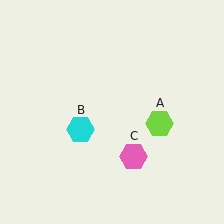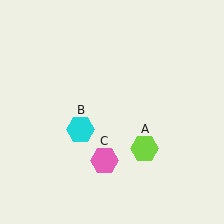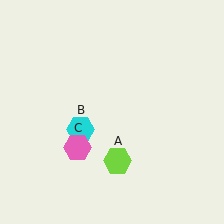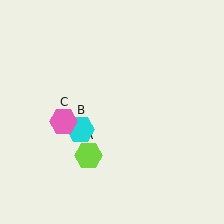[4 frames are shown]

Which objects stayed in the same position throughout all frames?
Cyan hexagon (object B) remained stationary.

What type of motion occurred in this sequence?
The lime hexagon (object A), pink hexagon (object C) rotated clockwise around the center of the scene.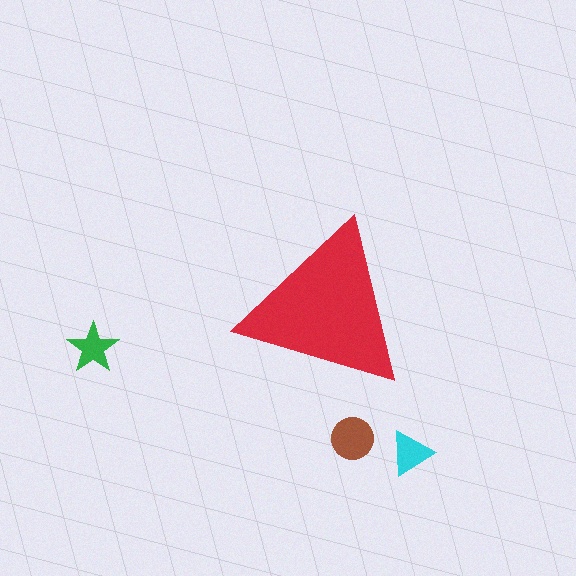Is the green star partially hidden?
No, the green star is fully visible.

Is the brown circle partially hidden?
No, the brown circle is fully visible.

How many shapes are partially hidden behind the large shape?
0 shapes are partially hidden.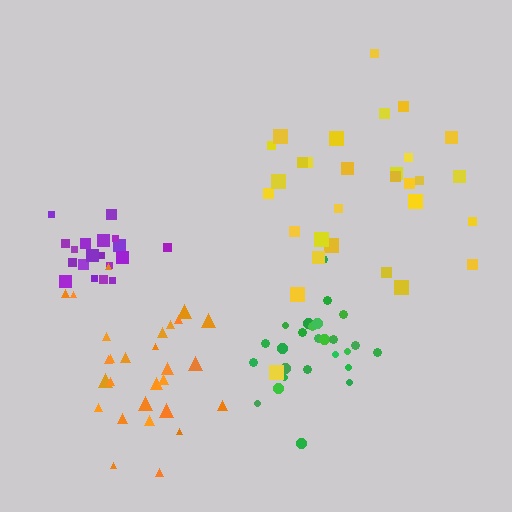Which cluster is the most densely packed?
Purple.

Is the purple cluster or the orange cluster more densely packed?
Purple.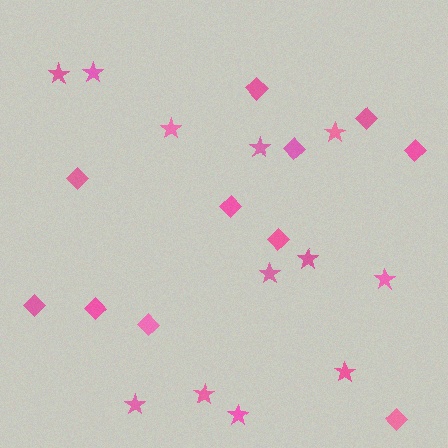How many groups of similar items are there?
There are 2 groups: one group of stars (12) and one group of diamonds (11).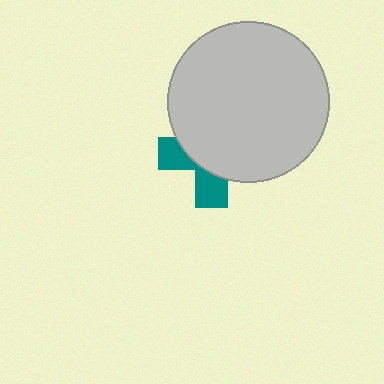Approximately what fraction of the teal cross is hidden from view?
Roughly 66% of the teal cross is hidden behind the light gray circle.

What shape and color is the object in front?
The object in front is a light gray circle.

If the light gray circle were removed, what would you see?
You would see the complete teal cross.